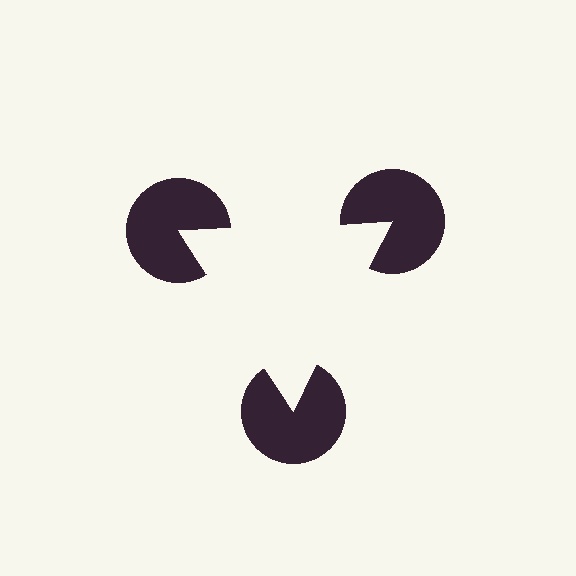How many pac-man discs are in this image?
There are 3 — one at each vertex of the illusory triangle.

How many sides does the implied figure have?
3 sides.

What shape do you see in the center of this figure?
An illusory triangle — its edges are inferred from the aligned wedge cuts in the pac-man discs, not physically drawn.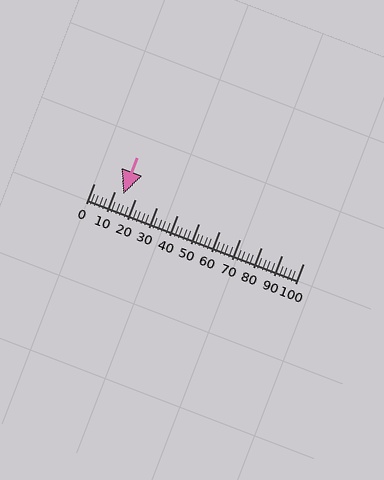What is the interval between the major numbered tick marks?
The major tick marks are spaced 10 units apart.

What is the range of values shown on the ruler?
The ruler shows values from 0 to 100.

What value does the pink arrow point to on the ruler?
The pink arrow points to approximately 14.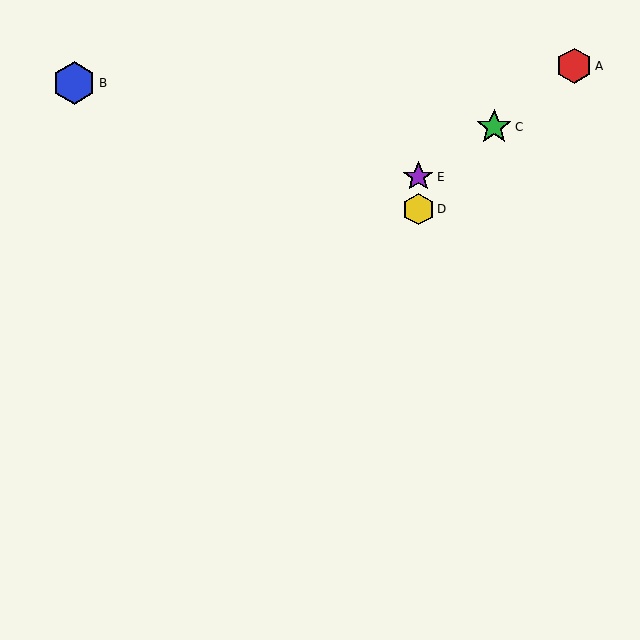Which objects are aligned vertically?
Objects D, E are aligned vertically.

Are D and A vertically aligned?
No, D is at x≈418 and A is at x≈574.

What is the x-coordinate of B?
Object B is at x≈74.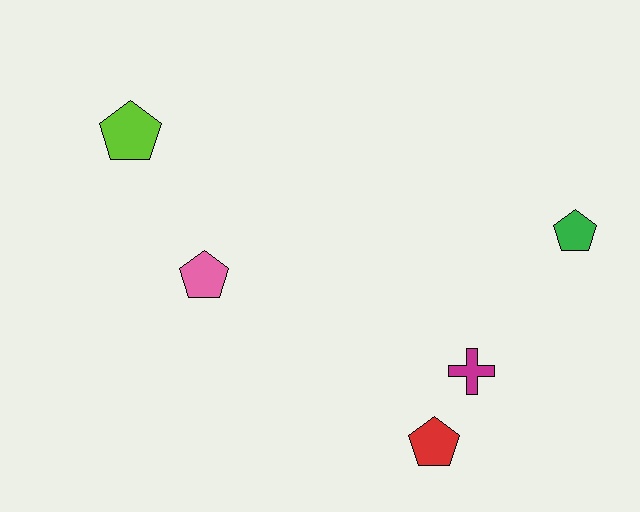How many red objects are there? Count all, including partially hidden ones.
There is 1 red object.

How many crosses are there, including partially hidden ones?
There is 1 cross.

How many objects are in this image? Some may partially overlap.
There are 5 objects.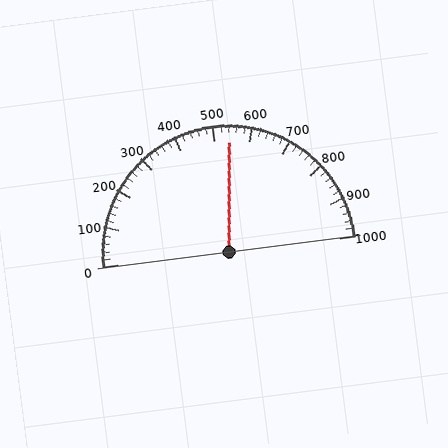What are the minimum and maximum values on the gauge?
The gauge ranges from 0 to 1000.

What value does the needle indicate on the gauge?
The needle indicates approximately 540.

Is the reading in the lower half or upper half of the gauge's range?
The reading is in the upper half of the range (0 to 1000).